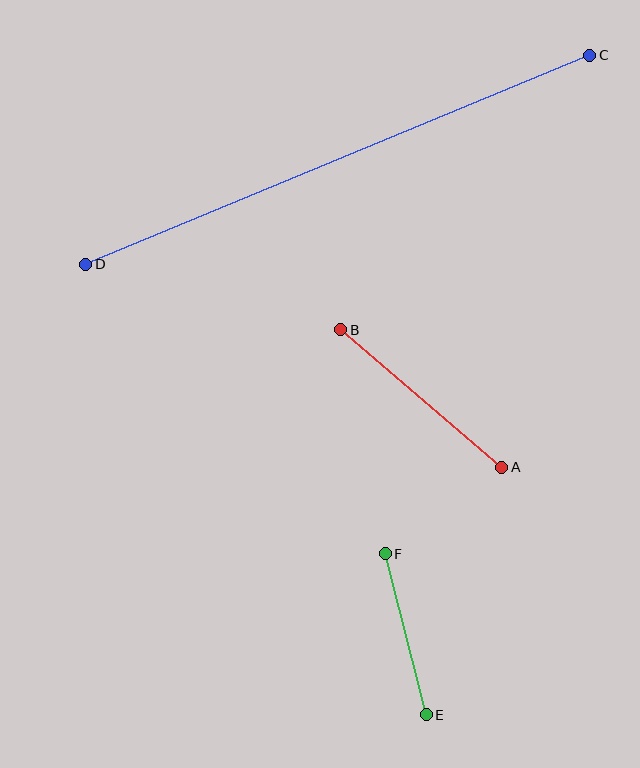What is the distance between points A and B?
The distance is approximately 212 pixels.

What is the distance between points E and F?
The distance is approximately 166 pixels.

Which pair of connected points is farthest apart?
Points C and D are farthest apart.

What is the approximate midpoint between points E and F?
The midpoint is at approximately (406, 634) pixels.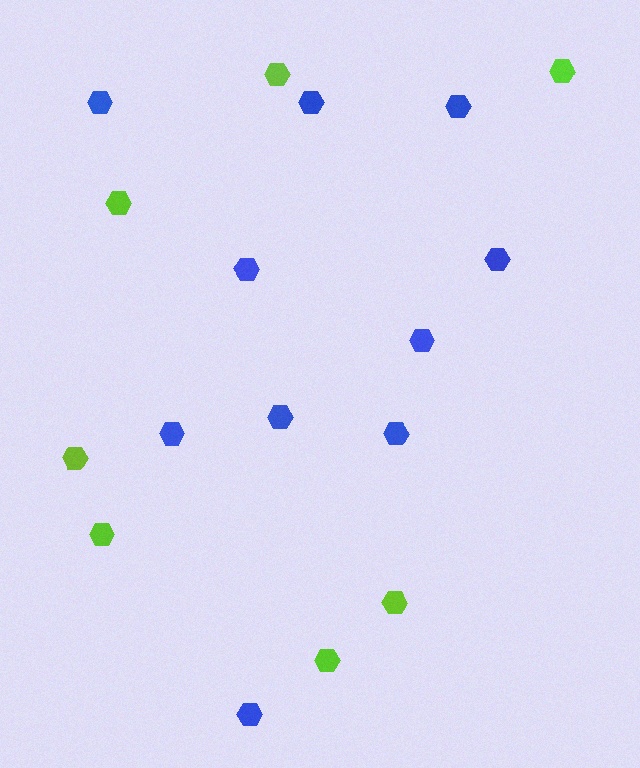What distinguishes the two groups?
There are 2 groups: one group of lime hexagons (7) and one group of blue hexagons (10).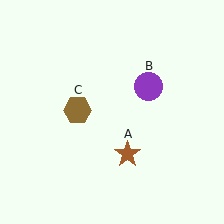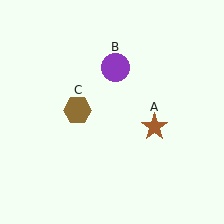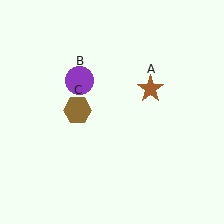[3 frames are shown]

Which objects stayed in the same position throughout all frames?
Brown hexagon (object C) remained stationary.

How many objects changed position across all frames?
2 objects changed position: brown star (object A), purple circle (object B).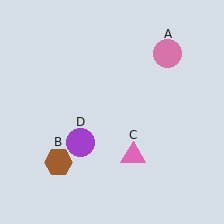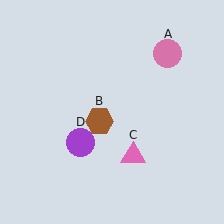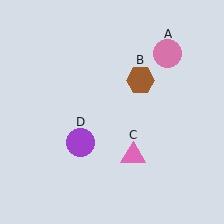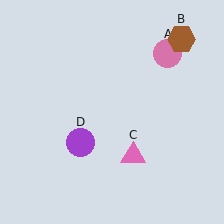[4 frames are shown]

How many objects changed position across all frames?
1 object changed position: brown hexagon (object B).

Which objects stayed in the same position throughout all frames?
Pink circle (object A) and pink triangle (object C) and purple circle (object D) remained stationary.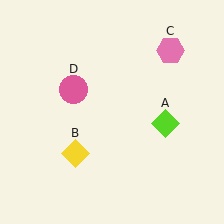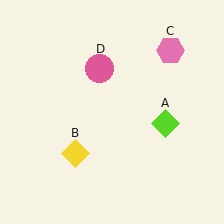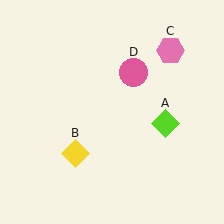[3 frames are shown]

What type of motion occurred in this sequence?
The pink circle (object D) rotated clockwise around the center of the scene.